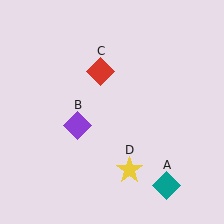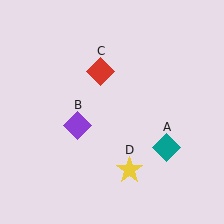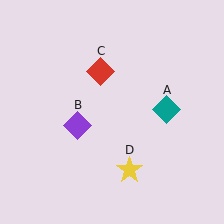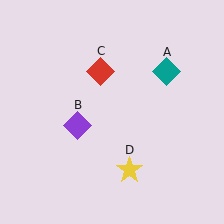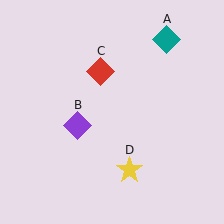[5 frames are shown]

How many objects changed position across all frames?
1 object changed position: teal diamond (object A).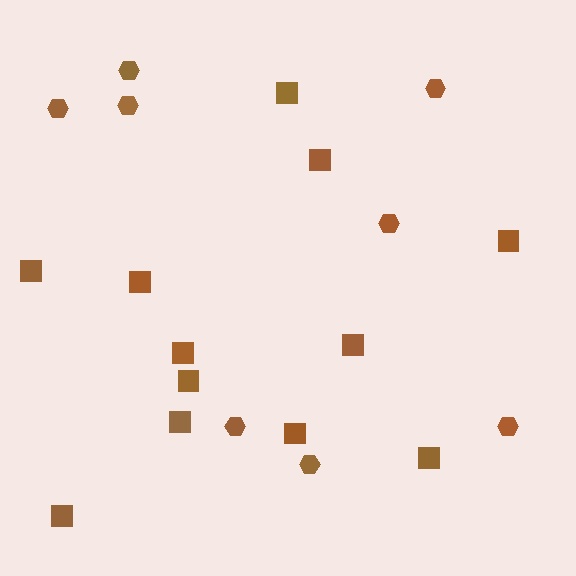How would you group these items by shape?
There are 2 groups: one group of squares (12) and one group of hexagons (8).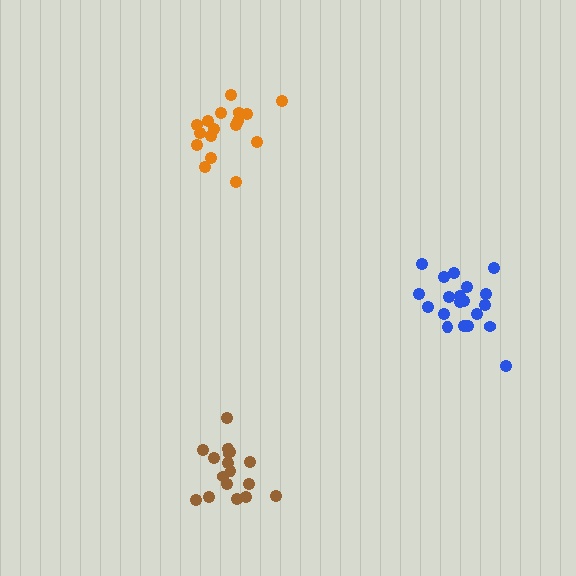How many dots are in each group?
Group 1: 17 dots, Group 2: 20 dots, Group 3: 18 dots (55 total).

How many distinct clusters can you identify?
There are 3 distinct clusters.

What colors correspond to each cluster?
The clusters are colored: orange, blue, brown.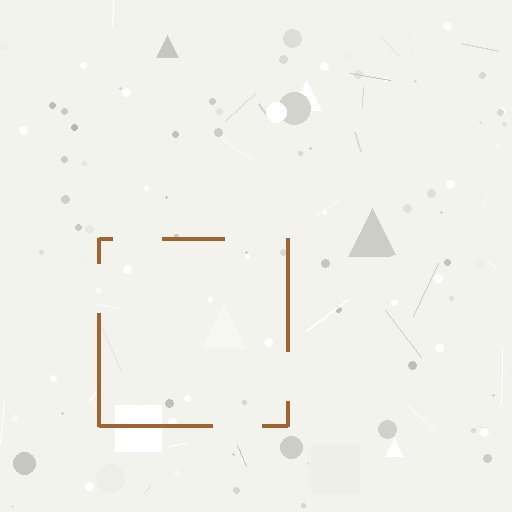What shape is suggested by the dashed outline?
The dashed outline suggests a square.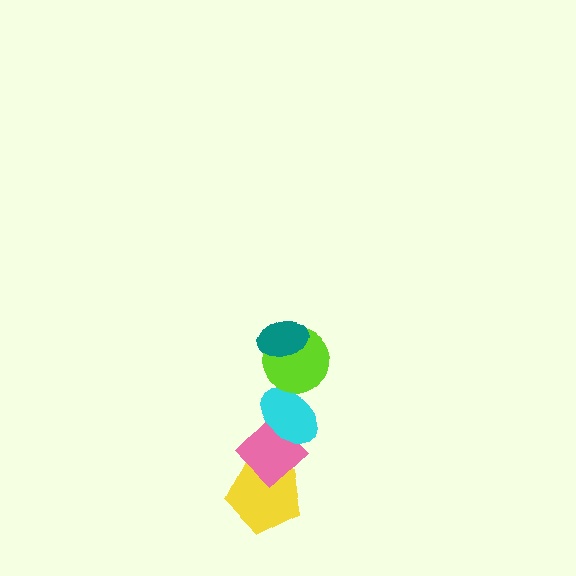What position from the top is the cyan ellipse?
The cyan ellipse is 3rd from the top.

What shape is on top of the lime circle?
The teal ellipse is on top of the lime circle.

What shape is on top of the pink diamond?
The cyan ellipse is on top of the pink diamond.